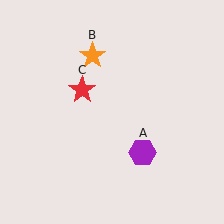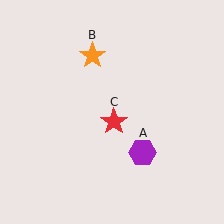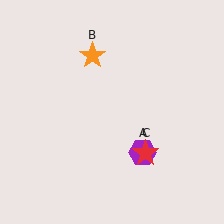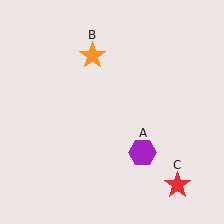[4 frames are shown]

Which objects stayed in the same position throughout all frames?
Purple hexagon (object A) and orange star (object B) remained stationary.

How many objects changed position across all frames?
1 object changed position: red star (object C).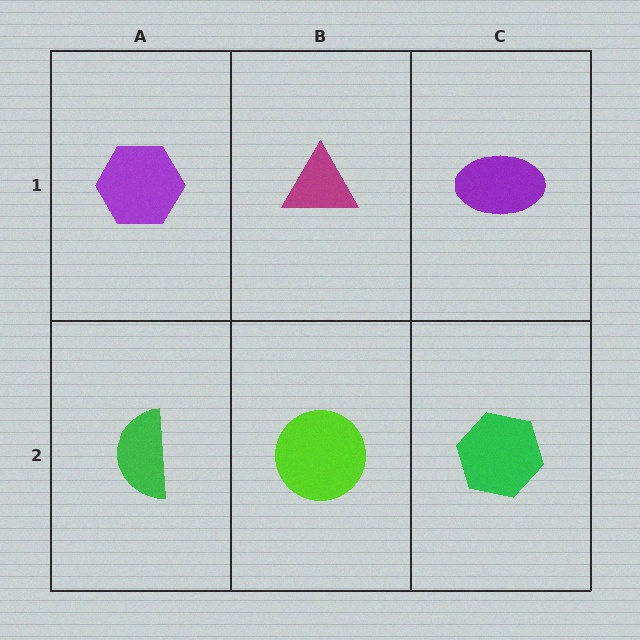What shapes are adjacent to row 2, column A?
A purple hexagon (row 1, column A), a lime circle (row 2, column B).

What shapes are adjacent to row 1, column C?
A green hexagon (row 2, column C), a magenta triangle (row 1, column B).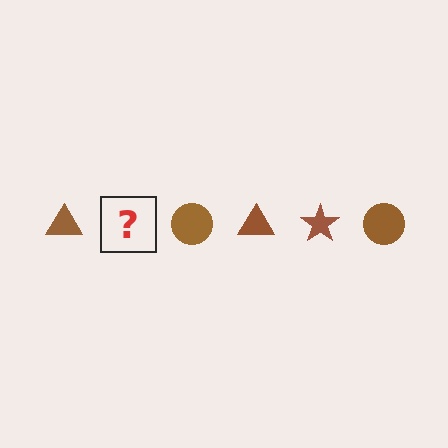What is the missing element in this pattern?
The missing element is a brown star.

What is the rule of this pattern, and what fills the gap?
The rule is that the pattern cycles through triangle, star, circle shapes in brown. The gap should be filled with a brown star.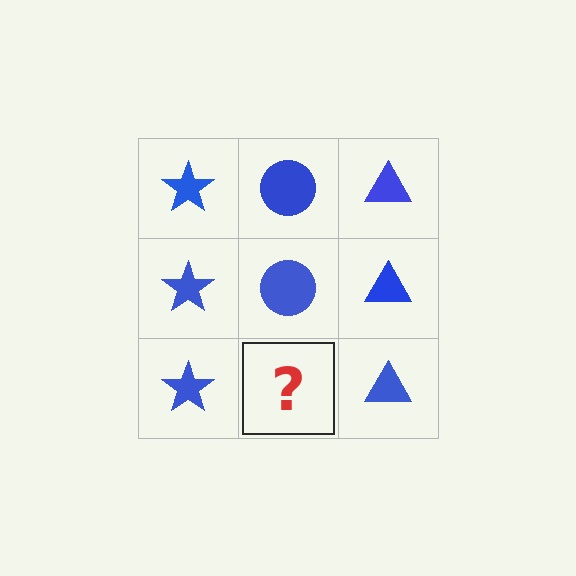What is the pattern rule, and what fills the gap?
The rule is that each column has a consistent shape. The gap should be filled with a blue circle.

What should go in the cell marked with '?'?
The missing cell should contain a blue circle.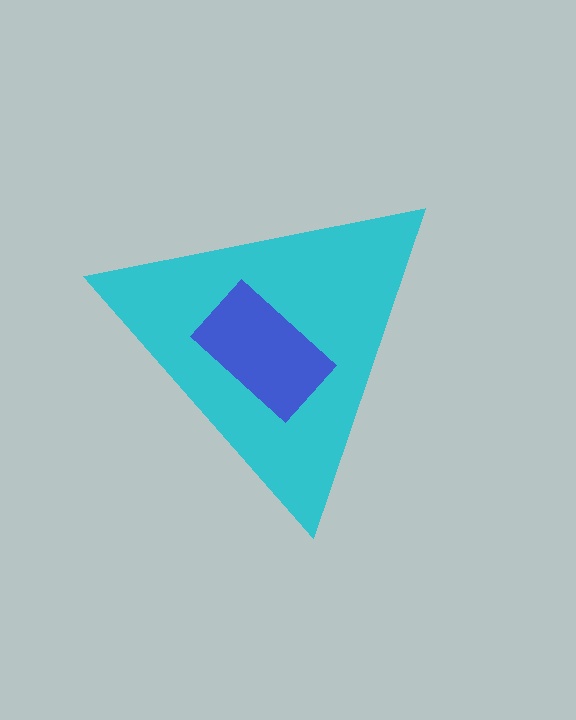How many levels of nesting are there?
2.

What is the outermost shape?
The cyan triangle.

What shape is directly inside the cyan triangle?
The blue rectangle.